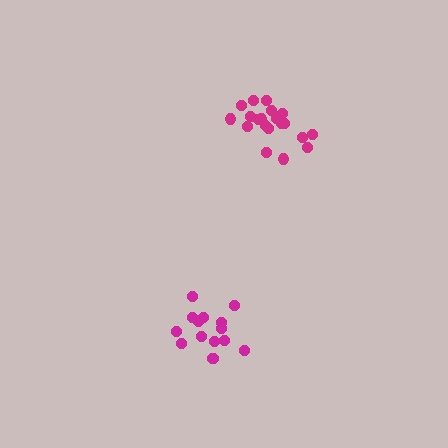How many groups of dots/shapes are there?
There are 2 groups.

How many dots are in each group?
Group 1: 20 dots, Group 2: 15 dots (35 total).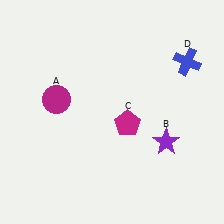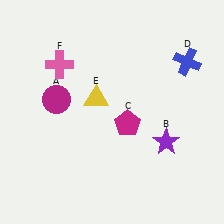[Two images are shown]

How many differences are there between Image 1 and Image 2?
There are 2 differences between the two images.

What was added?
A yellow triangle (E), a pink cross (F) were added in Image 2.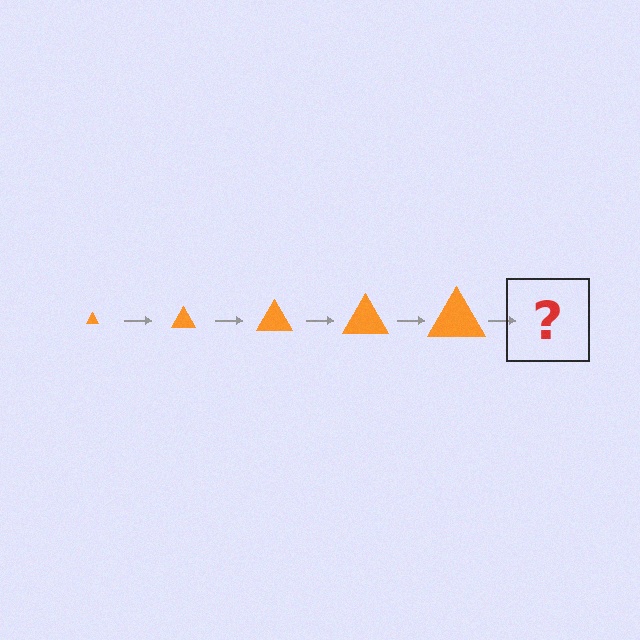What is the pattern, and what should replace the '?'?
The pattern is that the triangle gets progressively larger each step. The '?' should be an orange triangle, larger than the previous one.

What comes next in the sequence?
The next element should be an orange triangle, larger than the previous one.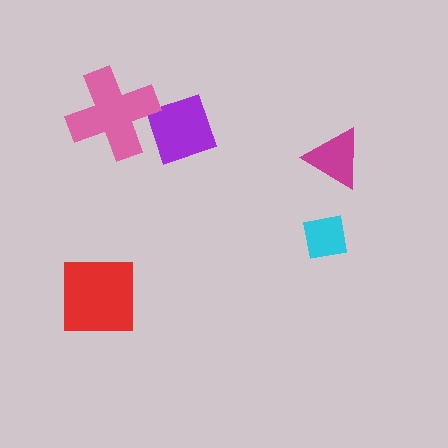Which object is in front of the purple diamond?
The pink cross is in front of the purple diamond.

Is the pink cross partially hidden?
No, no other shape covers it.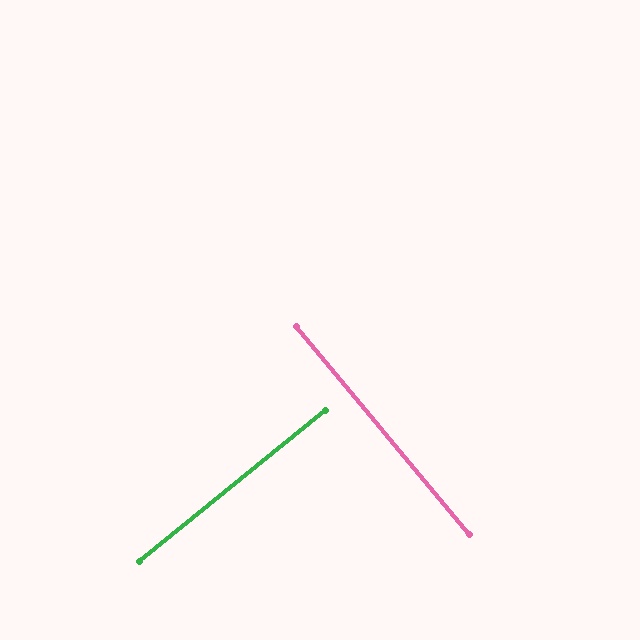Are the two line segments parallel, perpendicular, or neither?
Perpendicular — they meet at approximately 89°.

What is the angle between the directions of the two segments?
Approximately 89 degrees.